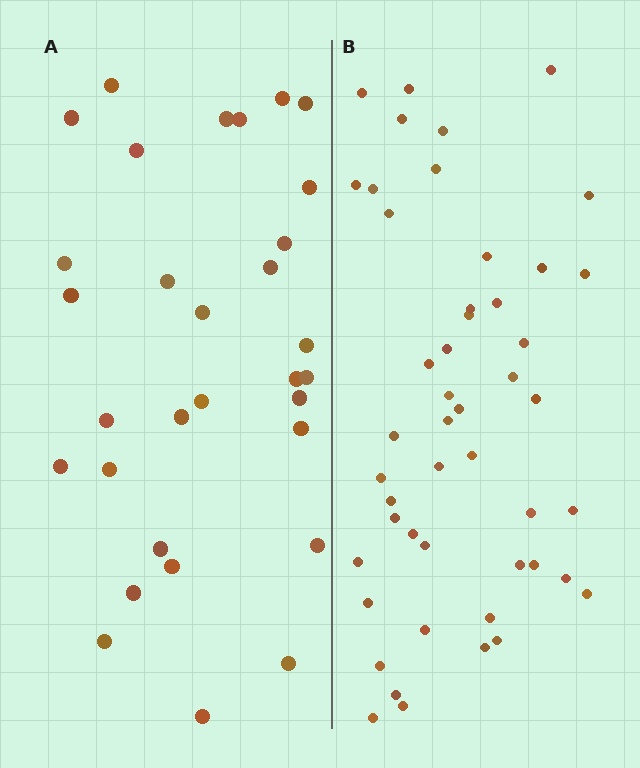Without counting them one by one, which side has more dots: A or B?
Region B (the right region) has more dots.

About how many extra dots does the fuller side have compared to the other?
Region B has approximately 15 more dots than region A.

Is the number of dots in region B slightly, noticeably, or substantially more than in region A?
Region B has substantially more. The ratio is roughly 1.5 to 1.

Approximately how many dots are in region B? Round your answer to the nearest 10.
About 50 dots. (The exact count is 48, which rounds to 50.)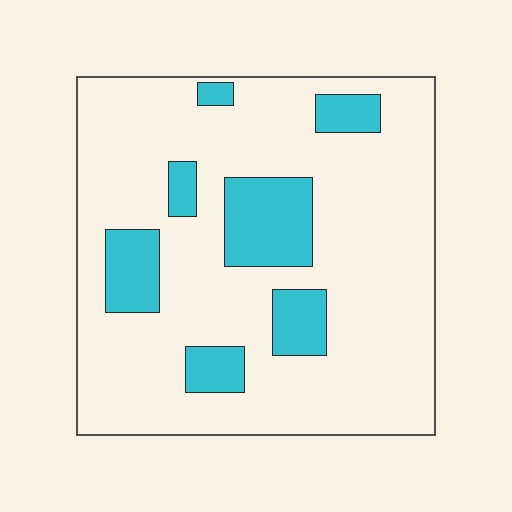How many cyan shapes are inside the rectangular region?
7.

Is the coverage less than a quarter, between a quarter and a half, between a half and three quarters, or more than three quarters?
Less than a quarter.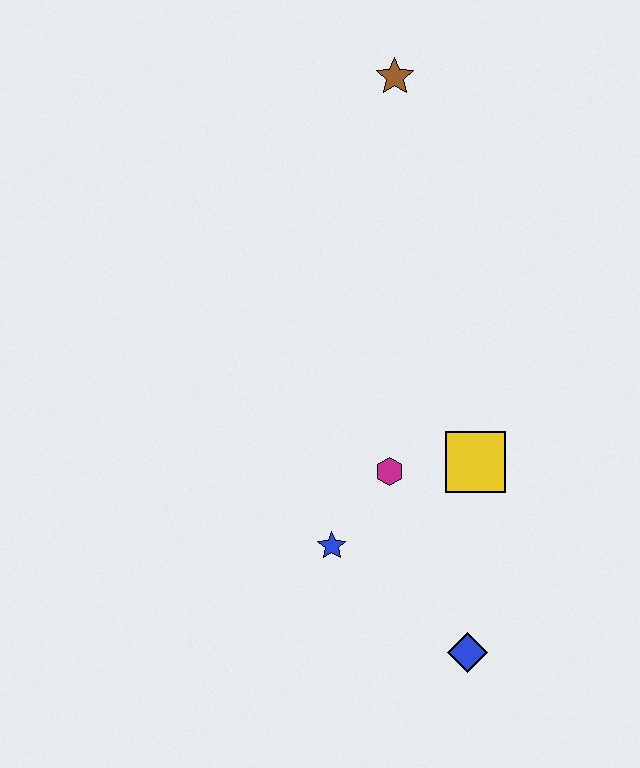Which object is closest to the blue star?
The magenta hexagon is closest to the blue star.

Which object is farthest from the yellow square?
The brown star is farthest from the yellow square.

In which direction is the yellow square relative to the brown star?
The yellow square is below the brown star.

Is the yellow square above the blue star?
Yes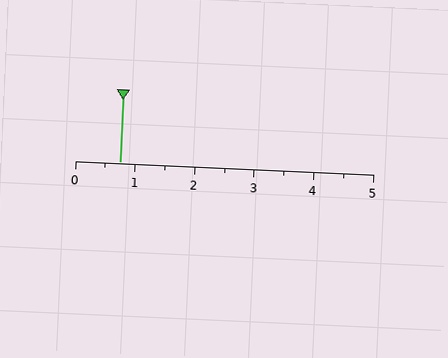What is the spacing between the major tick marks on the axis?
The major ticks are spaced 1 apart.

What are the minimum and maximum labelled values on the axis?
The axis runs from 0 to 5.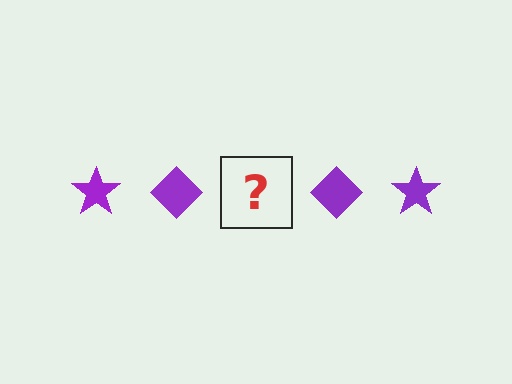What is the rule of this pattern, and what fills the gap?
The rule is that the pattern cycles through star, diamond shapes in purple. The gap should be filled with a purple star.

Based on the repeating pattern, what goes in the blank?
The blank should be a purple star.